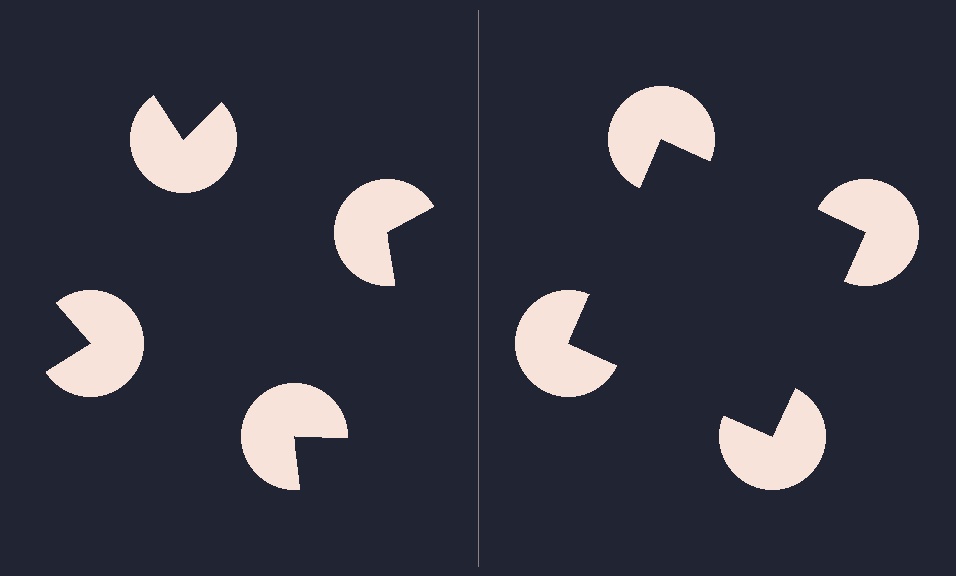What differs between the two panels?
The pac-man discs are positioned identically on both sides; only the wedge orientations differ. On the right they align to a square; on the left they are misaligned.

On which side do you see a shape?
An illusory square appears on the right side. On the left side the wedge cuts are rotated, so no coherent shape forms.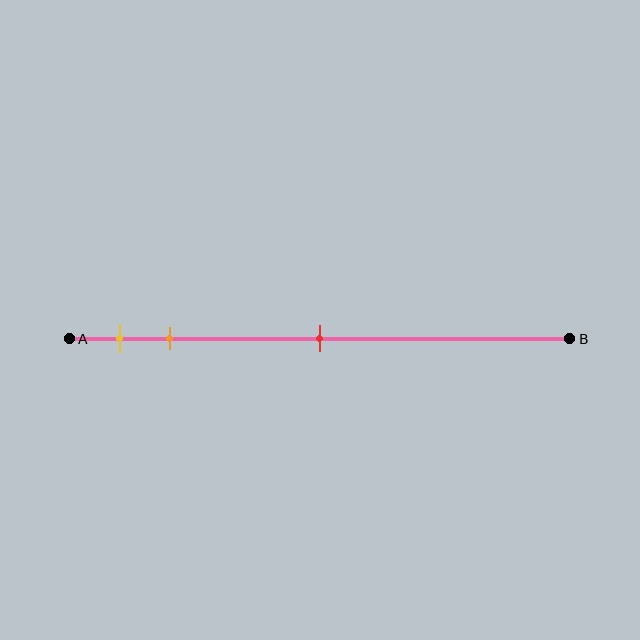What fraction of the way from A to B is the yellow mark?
The yellow mark is approximately 10% (0.1) of the way from A to B.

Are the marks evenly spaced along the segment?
No, the marks are not evenly spaced.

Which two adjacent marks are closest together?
The yellow and orange marks are the closest adjacent pair.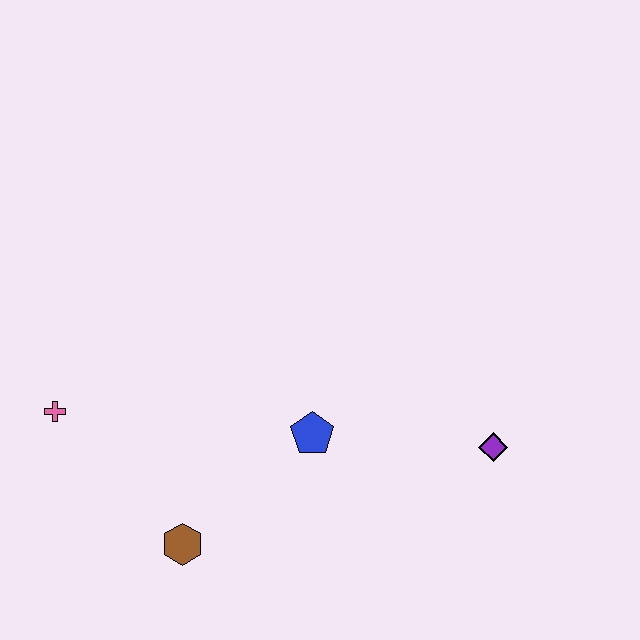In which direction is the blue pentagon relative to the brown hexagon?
The blue pentagon is to the right of the brown hexagon.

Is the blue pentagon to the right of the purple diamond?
No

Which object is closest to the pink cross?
The brown hexagon is closest to the pink cross.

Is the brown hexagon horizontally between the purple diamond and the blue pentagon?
No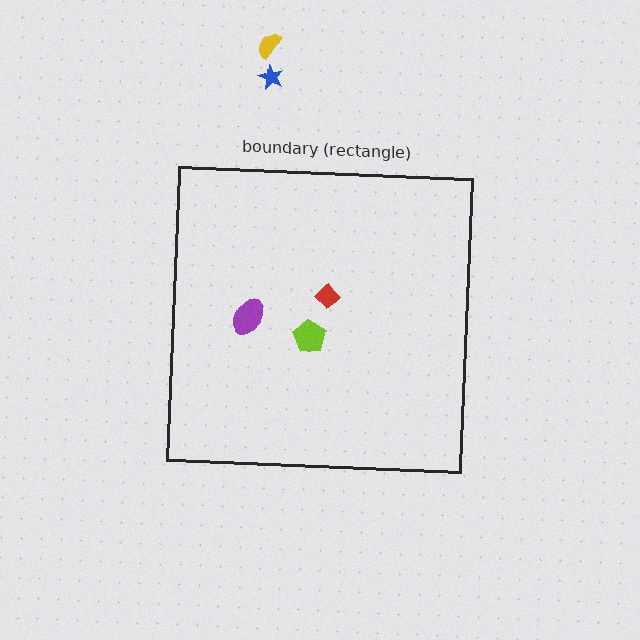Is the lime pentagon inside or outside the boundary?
Inside.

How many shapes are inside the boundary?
3 inside, 2 outside.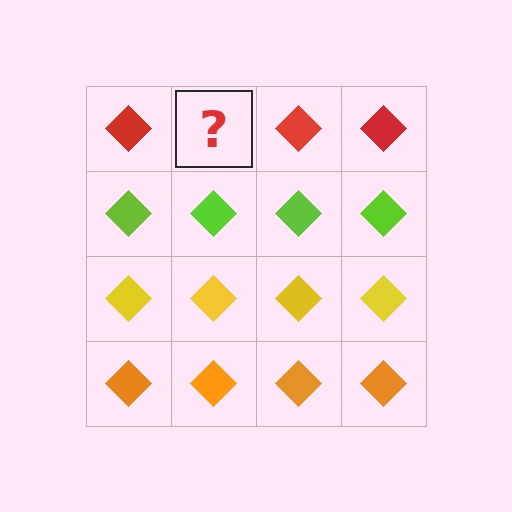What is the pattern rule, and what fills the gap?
The rule is that each row has a consistent color. The gap should be filled with a red diamond.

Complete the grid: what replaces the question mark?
The question mark should be replaced with a red diamond.